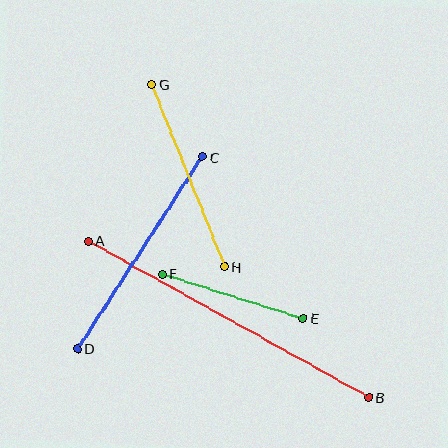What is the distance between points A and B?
The distance is approximately 321 pixels.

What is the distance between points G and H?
The distance is approximately 196 pixels.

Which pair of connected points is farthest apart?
Points A and B are farthest apart.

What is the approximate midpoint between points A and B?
The midpoint is at approximately (229, 319) pixels.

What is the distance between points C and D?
The distance is approximately 229 pixels.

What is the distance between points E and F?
The distance is approximately 148 pixels.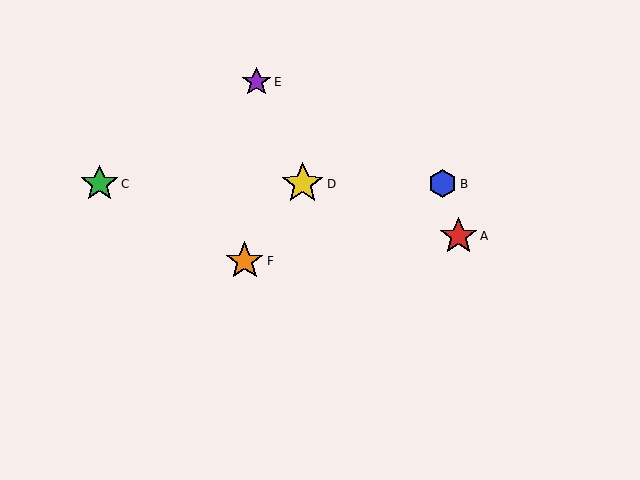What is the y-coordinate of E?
Object E is at y≈82.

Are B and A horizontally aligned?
No, B is at y≈184 and A is at y≈236.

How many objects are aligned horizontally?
3 objects (B, C, D) are aligned horizontally.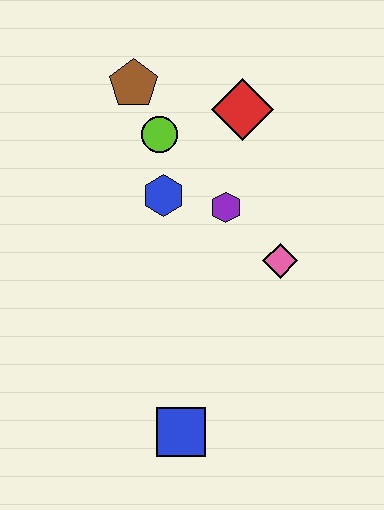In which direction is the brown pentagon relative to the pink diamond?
The brown pentagon is above the pink diamond.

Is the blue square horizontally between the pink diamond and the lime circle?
Yes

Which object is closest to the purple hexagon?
The blue hexagon is closest to the purple hexagon.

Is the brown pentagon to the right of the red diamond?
No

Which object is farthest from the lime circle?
The blue square is farthest from the lime circle.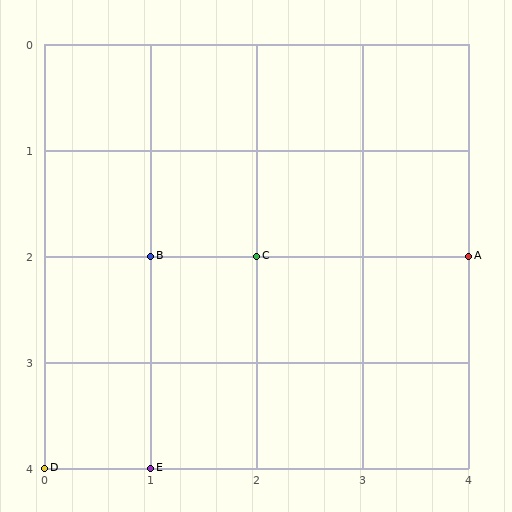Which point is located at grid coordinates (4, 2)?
Point A is at (4, 2).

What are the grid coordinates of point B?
Point B is at grid coordinates (1, 2).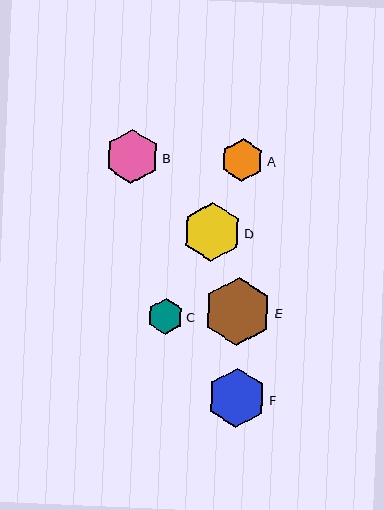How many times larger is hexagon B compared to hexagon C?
Hexagon B is approximately 1.5 times the size of hexagon C.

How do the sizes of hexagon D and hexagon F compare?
Hexagon D and hexagon F are approximately the same size.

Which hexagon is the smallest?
Hexagon C is the smallest with a size of approximately 35 pixels.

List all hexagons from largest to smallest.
From largest to smallest: E, D, F, B, A, C.